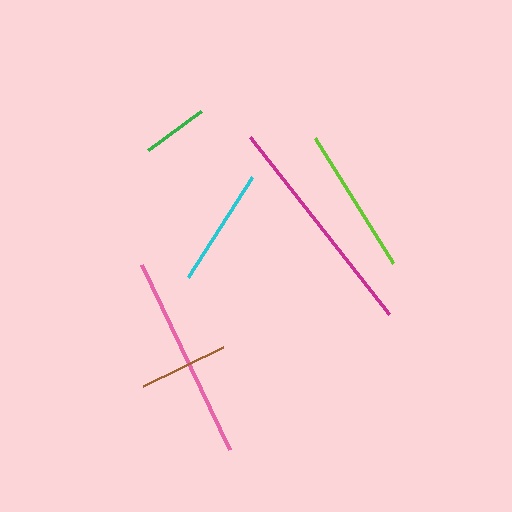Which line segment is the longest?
The magenta line is the longest at approximately 226 pixels.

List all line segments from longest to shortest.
From longest to shortest: magenta, pink, lime, cyan, brown, green.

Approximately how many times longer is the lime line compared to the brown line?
The lime line is approximately 1.7 times the length of the brown line.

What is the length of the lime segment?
The lime segment is approximately 147 pixels long.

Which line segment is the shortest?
The green line is the shortest at approximately 66 pixels.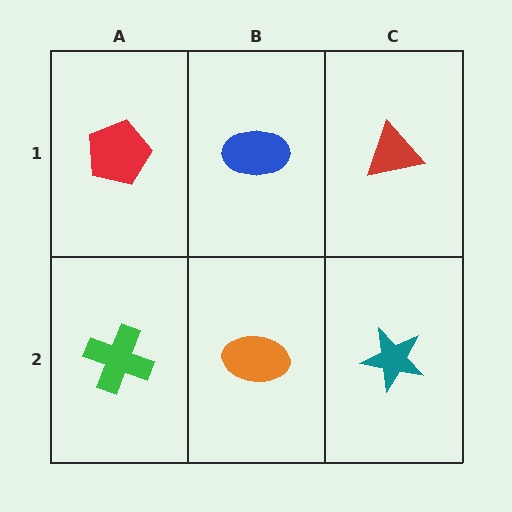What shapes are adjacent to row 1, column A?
A green cross (row 2, column A), a blue ellipse (row 1, column B).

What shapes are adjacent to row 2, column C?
A red triangle (row 1, column C), an orange ellipse (row 2, column B).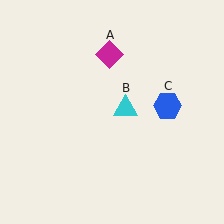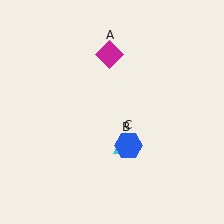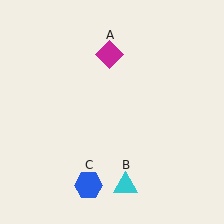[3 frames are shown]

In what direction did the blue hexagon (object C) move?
The blue hexagon (object C) moved down and to the left.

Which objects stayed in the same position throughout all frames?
Magenta diamond (object A) remained stationary.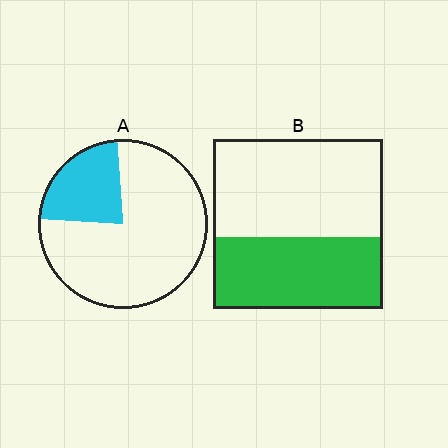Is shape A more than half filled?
No.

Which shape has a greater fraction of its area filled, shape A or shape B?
Shape B.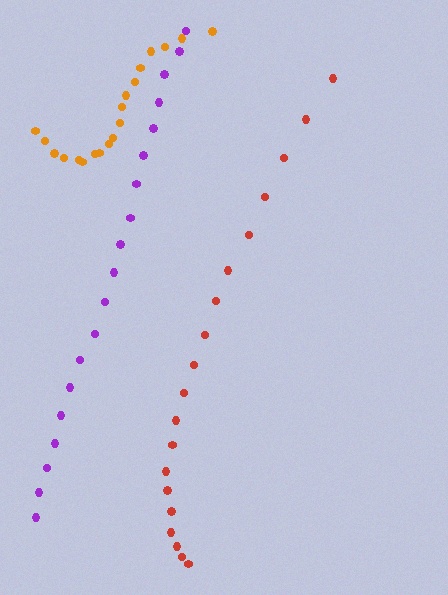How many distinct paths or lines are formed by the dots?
There are 3 distinct paths.